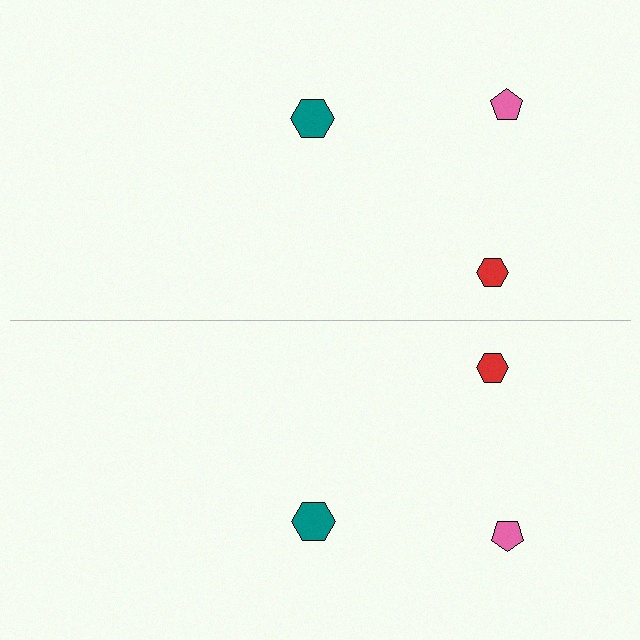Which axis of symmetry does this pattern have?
The pattern has a horizontal axis of symmetry running through the center of the image.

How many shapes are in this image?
There are 6 shapes in this image.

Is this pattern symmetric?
Yes, this pattern has bilateral (reflection) symmetry.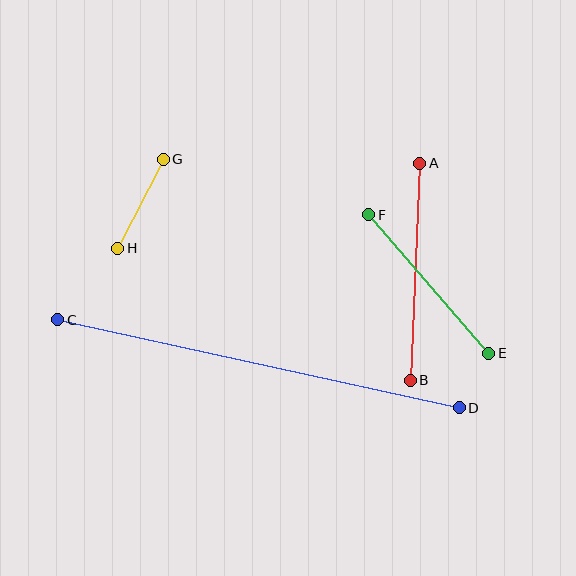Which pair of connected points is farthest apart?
Points C and D are farthest apart.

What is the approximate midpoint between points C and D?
The midpoint is at approximately (258, 364) pixels.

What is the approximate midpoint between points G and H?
The midpoint is at approximately (140, 204) pixels.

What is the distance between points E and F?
The distance is approximately 184 pixels.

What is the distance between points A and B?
The distance is approximately 217 pixels.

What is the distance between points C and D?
The distance is approximately 411 pixels.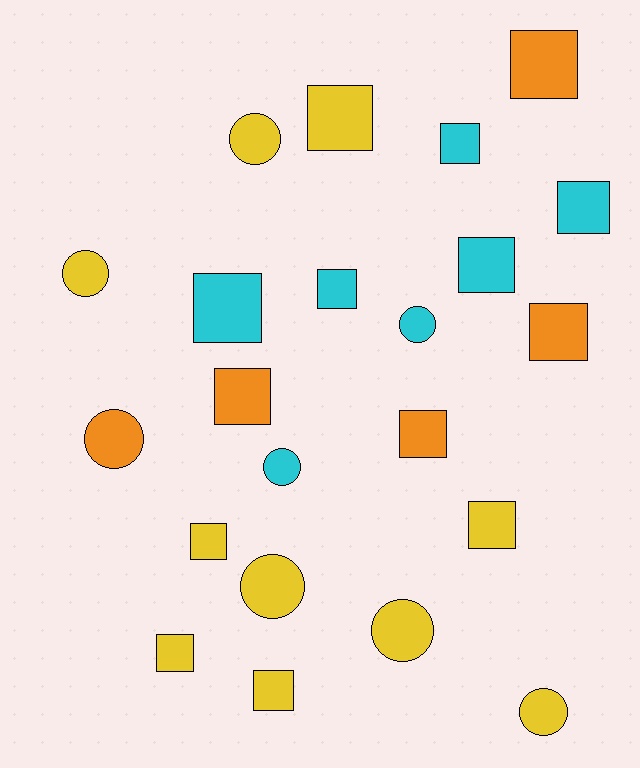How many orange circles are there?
There is 1 orange circle.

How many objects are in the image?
There are 22 objects.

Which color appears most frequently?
Yellow, with 10 objects.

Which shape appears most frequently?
Square, with 14 objects.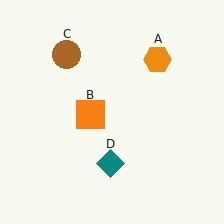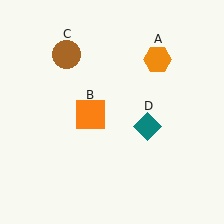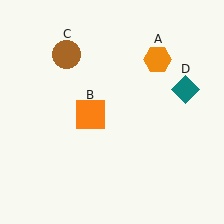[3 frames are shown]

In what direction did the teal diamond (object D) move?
The teal diamond (object D) moved up and to the right.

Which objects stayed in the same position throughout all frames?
Orange hexagon (object A) and orange square (object B) and brown circle (object C) remained stationary.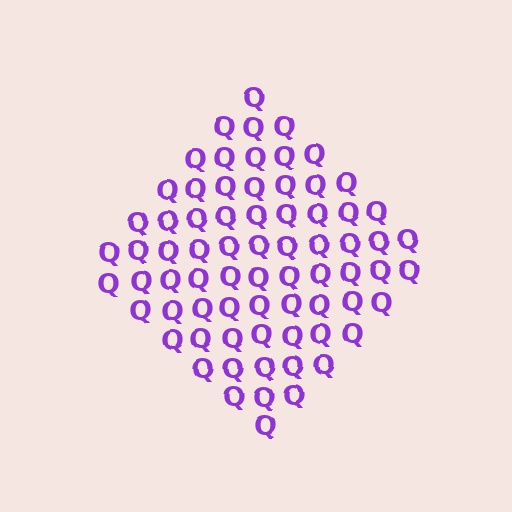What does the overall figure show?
The overall figure shows a diamond.